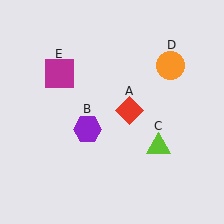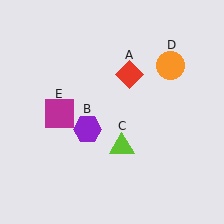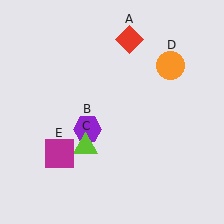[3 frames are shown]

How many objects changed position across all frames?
3 objects changed position: red diamond (object A), lime triangle (object C), magenta square (object E).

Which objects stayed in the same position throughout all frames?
Purple hexagon (object B) and orange circle (object D) remained stationary.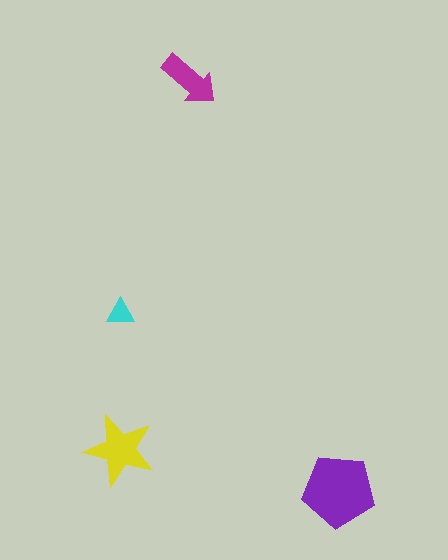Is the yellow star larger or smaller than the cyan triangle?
Larger.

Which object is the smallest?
The cyan triangle.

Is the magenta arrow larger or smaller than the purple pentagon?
Smaller.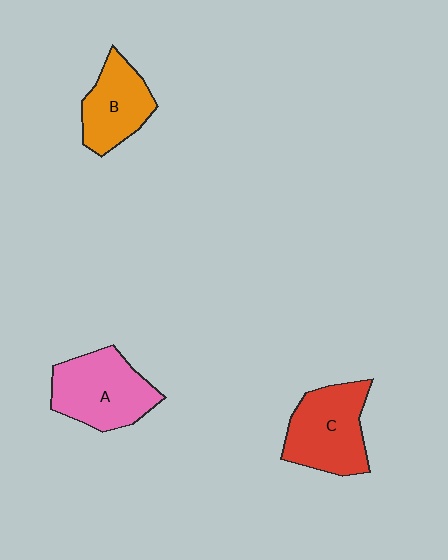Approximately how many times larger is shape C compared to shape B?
Approximately 1.3 times.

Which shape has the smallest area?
Shape B (orange).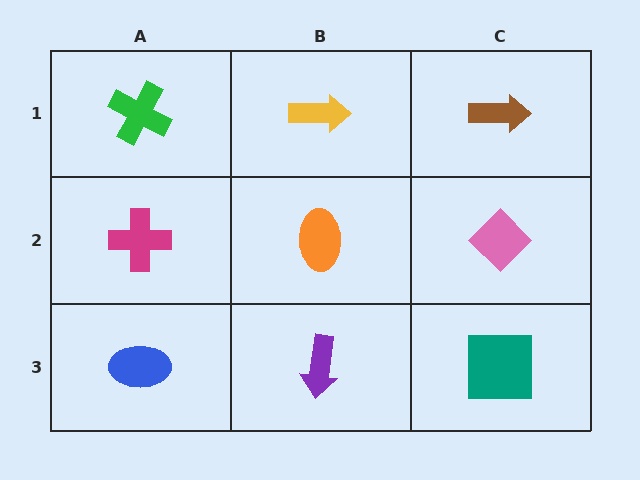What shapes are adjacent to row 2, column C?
A brown arrow (row 1, column C), a teal square (row 3, column C), an orange ellipse (row 2, column B).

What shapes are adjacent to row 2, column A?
A green cross (row 1, column A), a blue ellipse (row 3, column A), an orange ellipse (row 2, column B).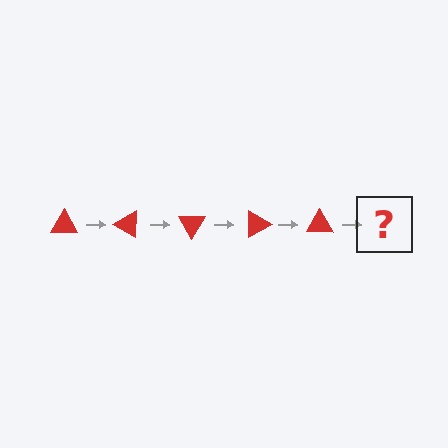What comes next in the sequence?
The next element should be a red triangle rotated 150 degrees.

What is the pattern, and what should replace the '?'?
The pattern is that the triangle rotates 30 degrees each step. The '?' should be a red triangle rotated 150 degrees.